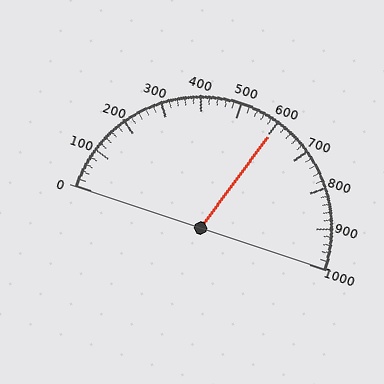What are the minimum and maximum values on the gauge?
The gauge ranges from 0 to 1000.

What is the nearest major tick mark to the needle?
The nearest major tick mark is 600.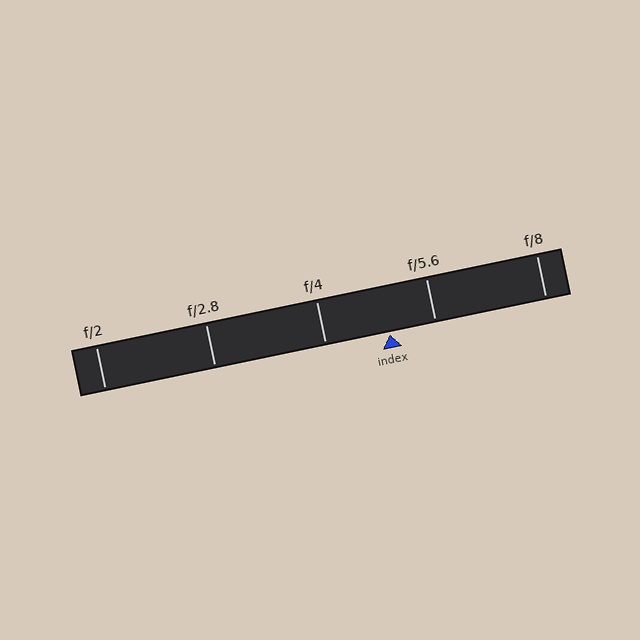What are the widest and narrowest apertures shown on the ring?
The widest aperture shown is f/2 and the narrowest is f/8.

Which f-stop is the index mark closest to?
The index mark is closest to f/5.6.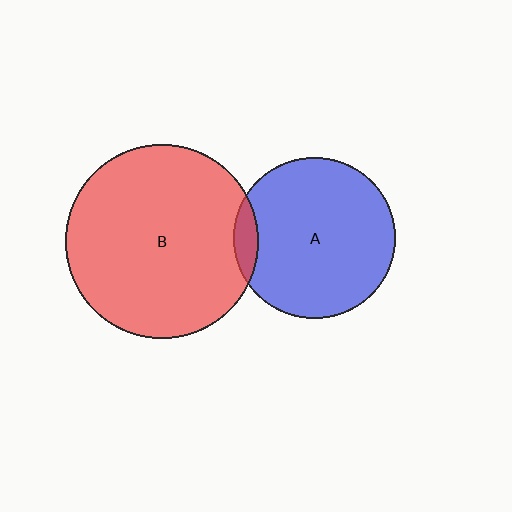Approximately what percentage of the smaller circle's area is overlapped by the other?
Approximately 5%.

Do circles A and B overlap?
Yes.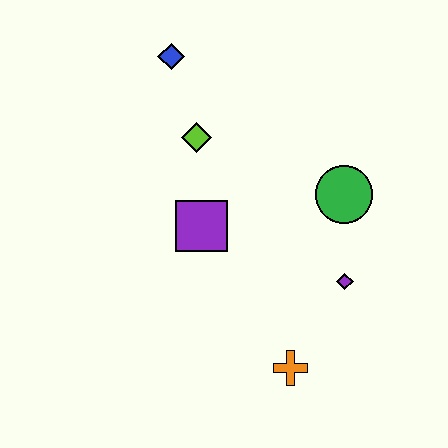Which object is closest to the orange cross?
The purple diamond is closest to the orange cross.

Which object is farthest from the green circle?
The blue diamond is farthest from the green circle.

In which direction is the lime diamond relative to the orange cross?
The lime diamond is above the orange cross.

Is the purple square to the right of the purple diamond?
No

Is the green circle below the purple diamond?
No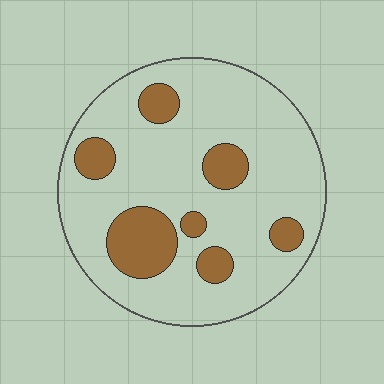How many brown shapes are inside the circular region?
7.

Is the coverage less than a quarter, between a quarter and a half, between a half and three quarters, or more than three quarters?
Less than a quarter.